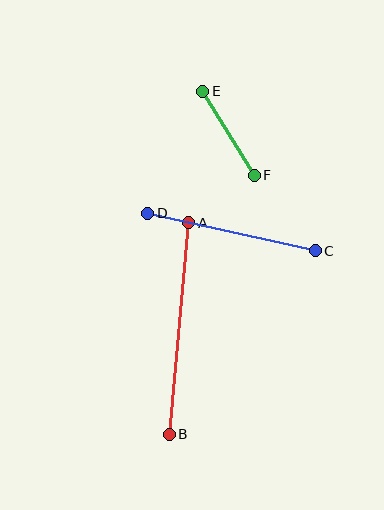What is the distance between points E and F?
The distance is approximately 99 pixels.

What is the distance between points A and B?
The distance is approximately 213 pixels.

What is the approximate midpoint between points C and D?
The midpoint is at approximately (231, 232) pixels.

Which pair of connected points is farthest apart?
Points A and B are farthest apart.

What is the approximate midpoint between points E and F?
The midpoint is at approximately (228, 133) pixels.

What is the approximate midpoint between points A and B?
The midpoint is at approximately (179, 328) pixels.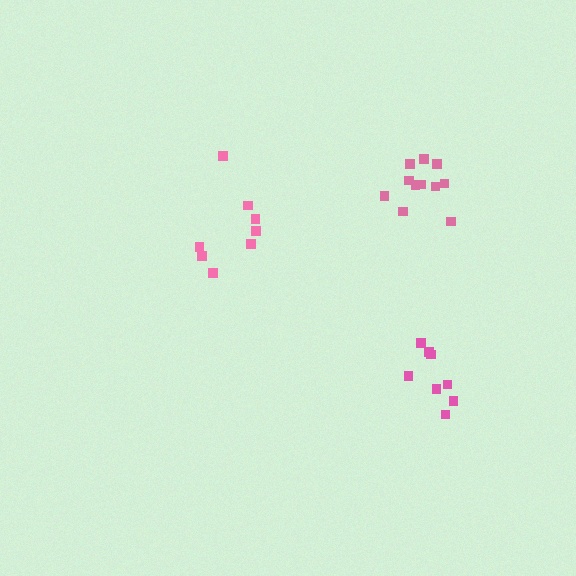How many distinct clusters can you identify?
There are 3 distinct clusters.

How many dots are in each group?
Group 1: 8 dots, Group 2: 8 dots, Group 3: 11 dots (27 total).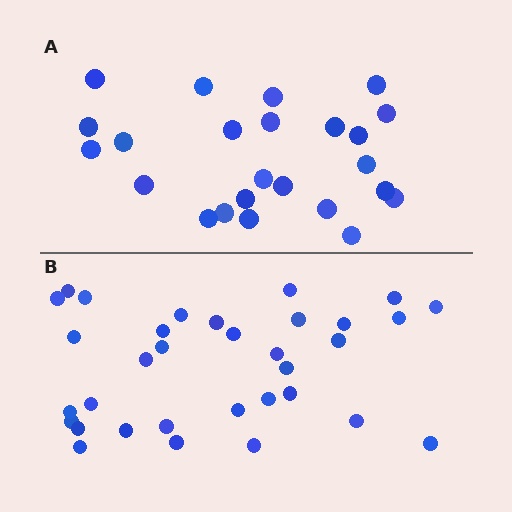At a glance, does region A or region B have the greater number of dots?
Region B (the bottom region) has more dots.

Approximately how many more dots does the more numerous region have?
Region B has roughly 8 or so more dots than region A.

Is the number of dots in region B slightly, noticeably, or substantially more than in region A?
Region B has noticeably more, but not dramatically so. The ratio is roughly 1.4 to 1.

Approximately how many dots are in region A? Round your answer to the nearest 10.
About 20 dots. (The exact count is 24, which rounds to 20.)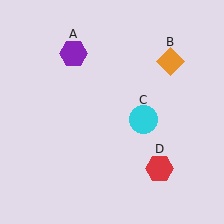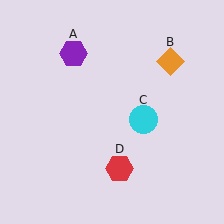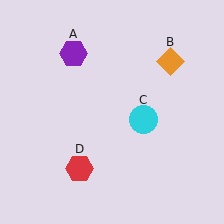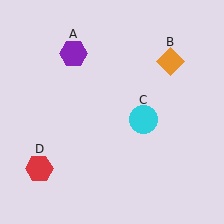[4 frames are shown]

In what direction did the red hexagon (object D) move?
The red hexagon (object D) moved left.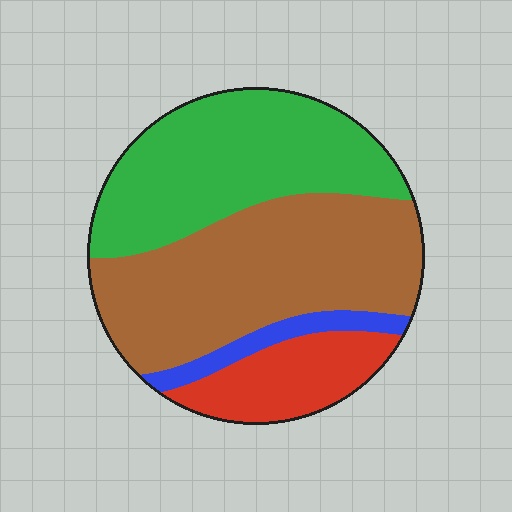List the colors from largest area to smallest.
From largest to smallest: brown, green, red, blue.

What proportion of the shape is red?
Red takes up about one sixth (1/6) of the shape.